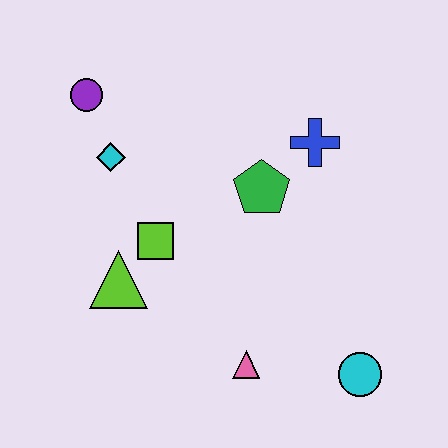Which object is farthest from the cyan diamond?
The cyan circle is farthest from the cyan diamond.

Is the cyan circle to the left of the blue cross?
No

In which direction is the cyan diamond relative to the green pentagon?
The cyan diamond is to the left of the green pentagon.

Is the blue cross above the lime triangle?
Yes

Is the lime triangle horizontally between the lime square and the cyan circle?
No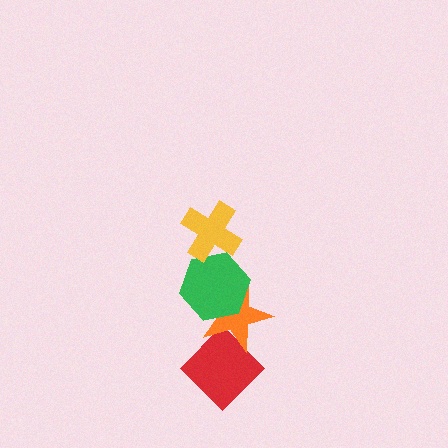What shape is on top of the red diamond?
The orange star is on top of the red diamond.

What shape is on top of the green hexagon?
The yellow cross is on top of the green hexagon.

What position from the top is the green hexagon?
The green hexagon is 2nd from the top.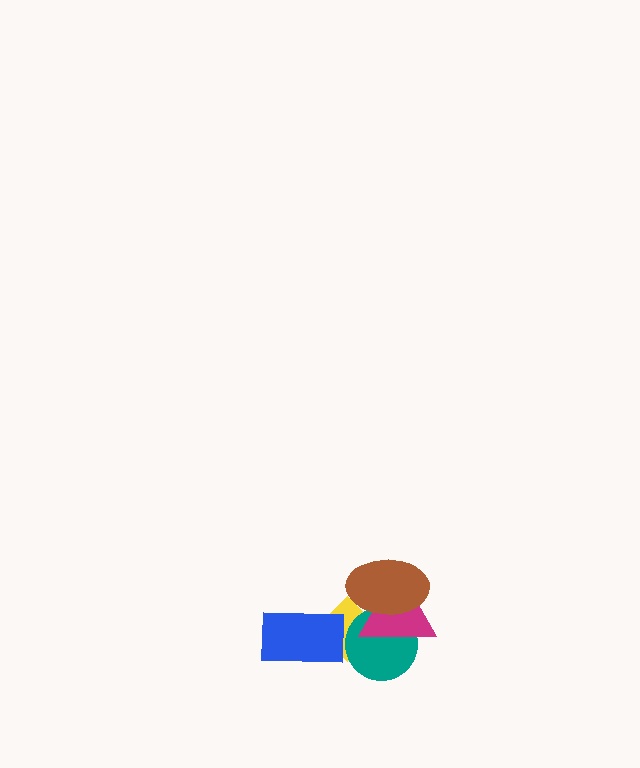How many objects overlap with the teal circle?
3 objects overlap with the teal circle.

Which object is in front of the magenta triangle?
The brown ellipse is in front of the magenta triangle.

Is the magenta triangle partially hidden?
Yes, it is partially covered by another shape.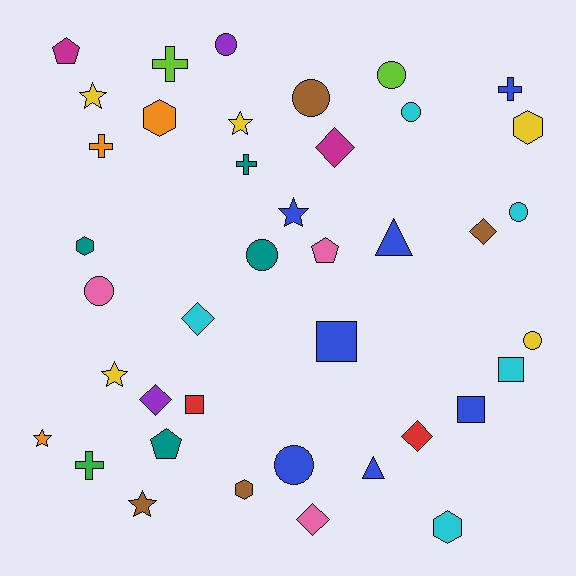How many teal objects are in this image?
There are 4 teal objects.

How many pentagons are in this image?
There are 3 pentagons.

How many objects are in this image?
There are 40 objects.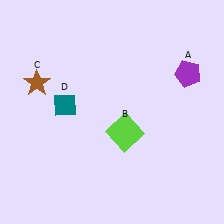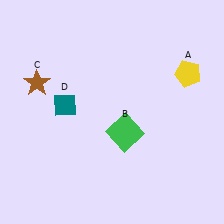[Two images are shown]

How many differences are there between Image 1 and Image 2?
There are 2 differences between the two images.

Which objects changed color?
A changed from purple to yellow. B changed from lime to green.